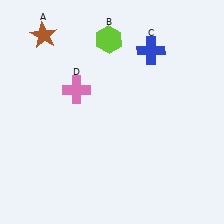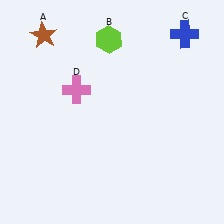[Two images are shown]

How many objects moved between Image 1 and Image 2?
1 object moved between the two images.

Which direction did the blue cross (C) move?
The blue cross (C) moved right.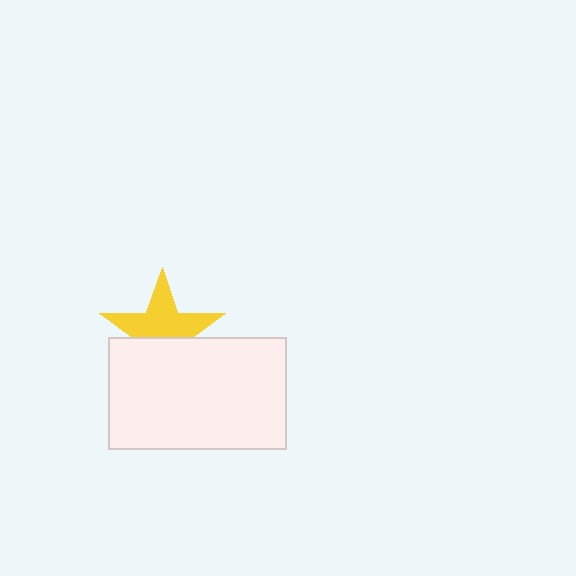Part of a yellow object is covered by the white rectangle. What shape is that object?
It is a star.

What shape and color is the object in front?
The object in front is a white rectangle.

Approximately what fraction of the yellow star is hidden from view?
Roughly 42% of the yellow star is hidden behind the white rectangle.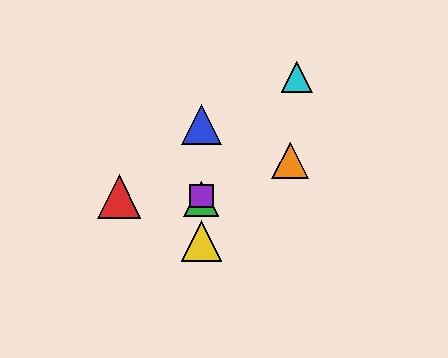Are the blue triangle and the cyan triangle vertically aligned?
No, the blue triangle is at x≈201 and the cyan triangle is at x≈297.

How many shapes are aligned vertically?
4 shapes (the blue triangle, the green triangle, the yellow triangle, the purple square) are aligned vertically.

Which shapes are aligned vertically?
The blue triangle, the green triangle, the yellow triangle, the purple square are aligned vertically.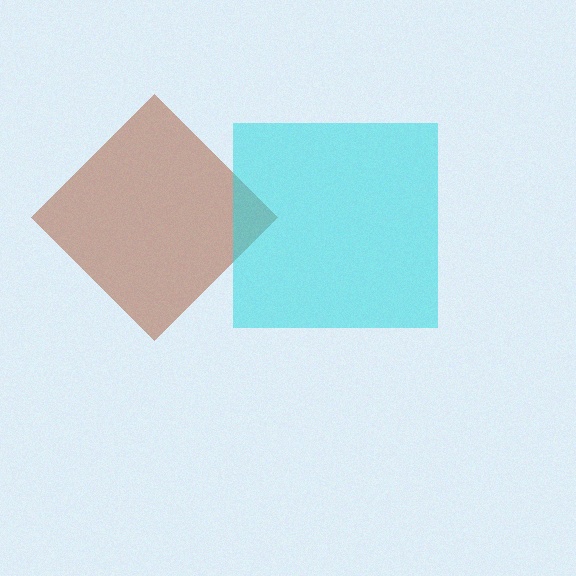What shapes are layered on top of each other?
The layered shapes are: a brown diamond, a cyan square.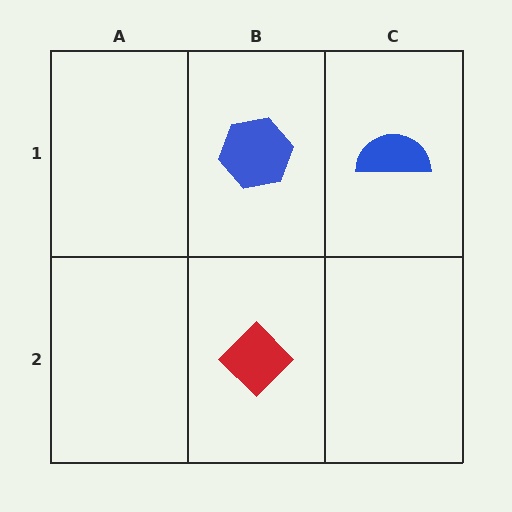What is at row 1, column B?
A blue hexagon.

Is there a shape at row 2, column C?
No, that cell is empty.